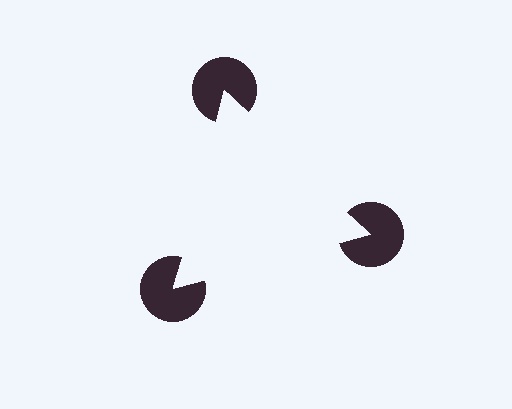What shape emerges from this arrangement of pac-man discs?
An illusory triangle — its edges are inferred from the aligned wedge cuts in the pac-man discs, not physically drawn.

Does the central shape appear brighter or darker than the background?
It typically appears slightly brighter than the background, even though no actual brightness change is drawn.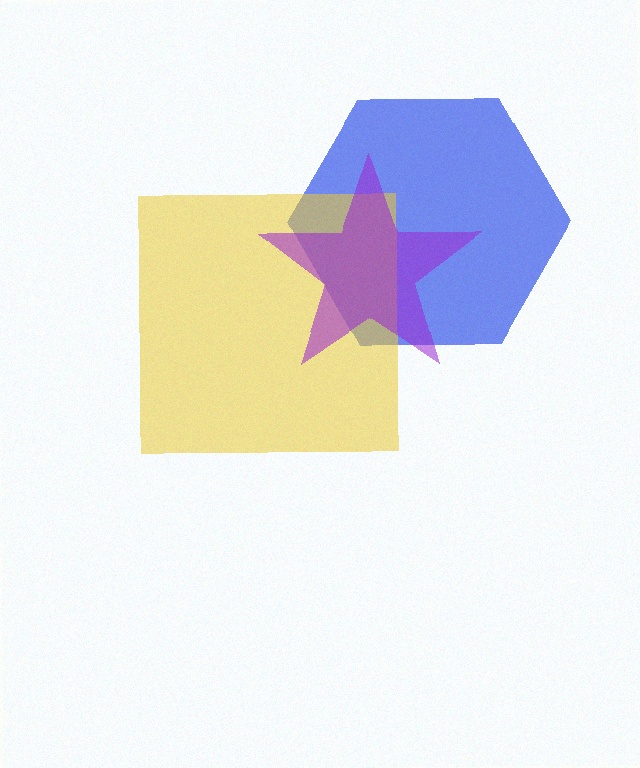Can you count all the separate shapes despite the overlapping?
Yes, there are 3 separate shapes.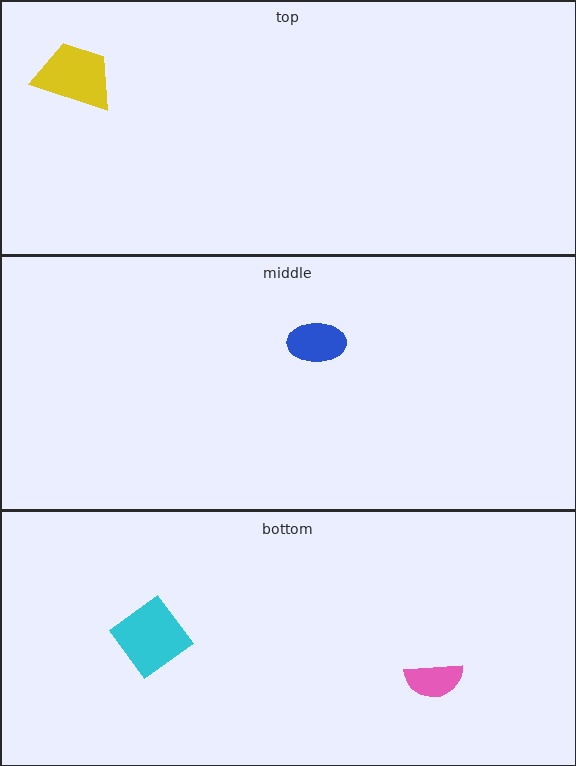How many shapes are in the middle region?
1.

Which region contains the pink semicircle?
The bottom region.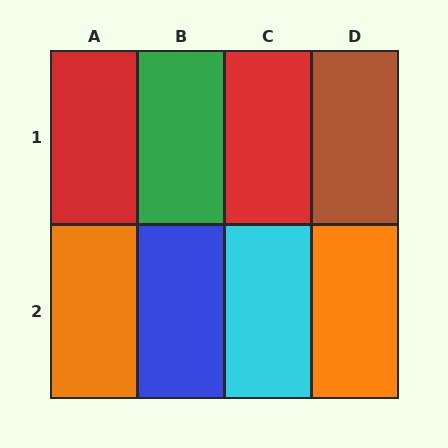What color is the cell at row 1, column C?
Red.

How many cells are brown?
1 cell is brown.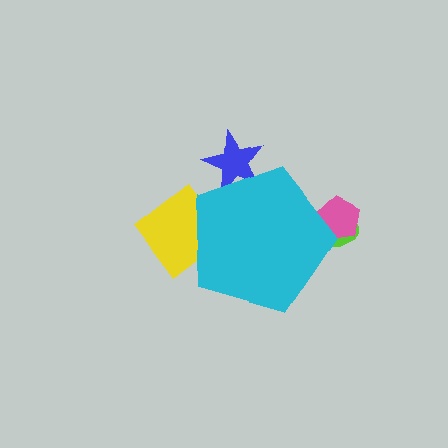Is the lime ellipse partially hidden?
Yes, the lime ellipse is partially hidden behind the cyan pentagon.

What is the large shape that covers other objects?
A cyan pentagon.